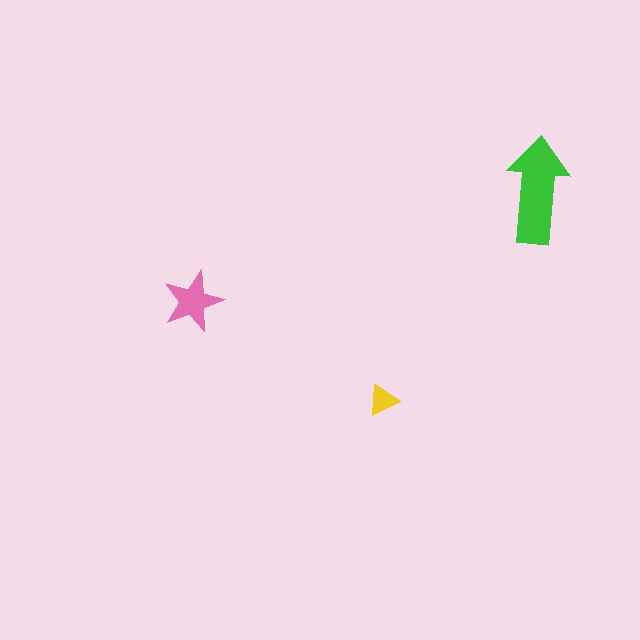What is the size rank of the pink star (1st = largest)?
2nd.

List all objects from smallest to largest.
The yellow triangle, the pink star, the green arrow.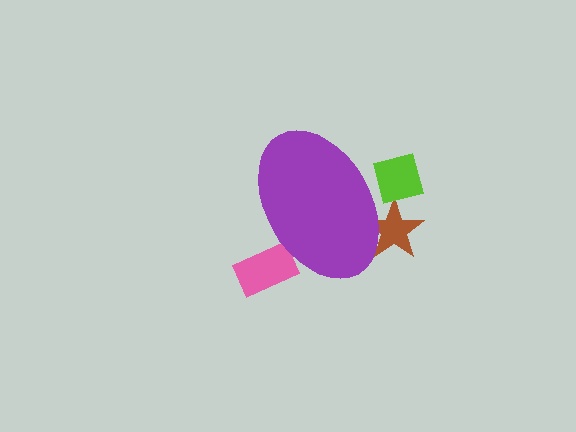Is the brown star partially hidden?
Yes, the brown star is partially hidden behind the purple ellipse.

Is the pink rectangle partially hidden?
Yes, the pink rectangle is partially hidden behind the purple ellipse.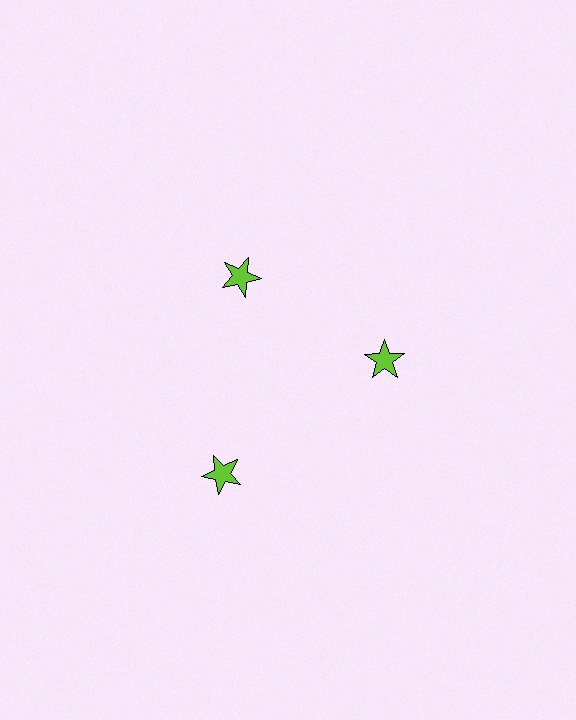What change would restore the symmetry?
The symmetry would be restored by moving it inward, back onto the ring so that all 3 stars sit at equal angles and equal distance from the center.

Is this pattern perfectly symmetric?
No. The 3 lime stars are arranged in a ring, but one element near the 7 o'clock position is pushed outward from the center, breaking the 3-fold rotational symmetry.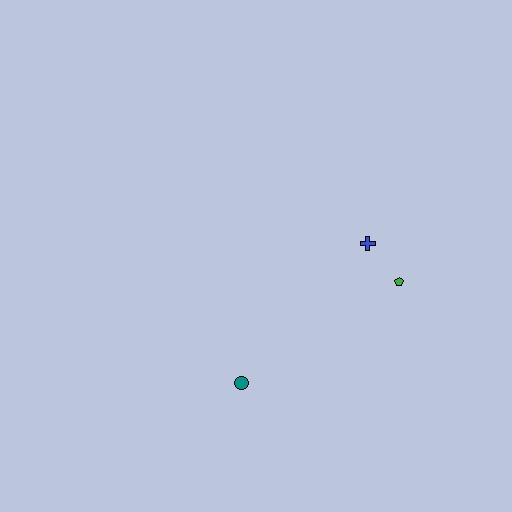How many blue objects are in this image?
There is 1 blue object.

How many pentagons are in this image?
There is 1 pentagon.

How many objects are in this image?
There are 3 objects.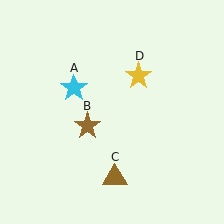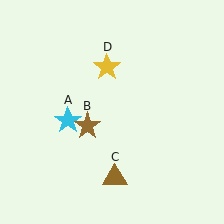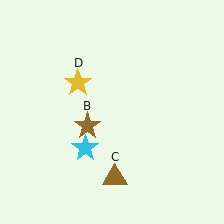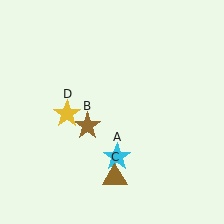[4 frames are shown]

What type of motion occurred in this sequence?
The cyan star (object A), yellow star (object D) rotated counterclockwise around the center of the scene.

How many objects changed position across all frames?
2 objects changed position: cyan star (object A), yellow star (object D).